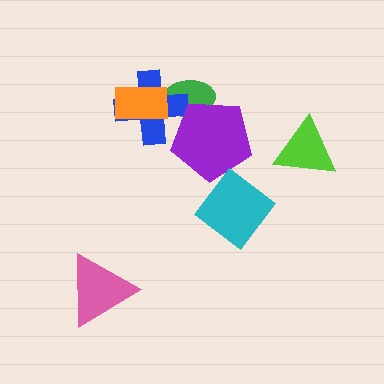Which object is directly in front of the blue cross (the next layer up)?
The orange rectangle is directly in front of the blue cross.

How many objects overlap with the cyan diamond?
0 objects overlap with the cyan diamond.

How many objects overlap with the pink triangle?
0 objects overlap with the pink triangle.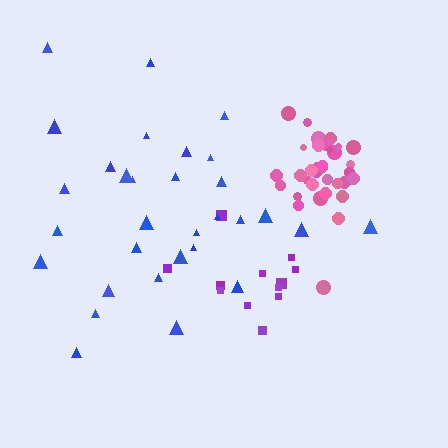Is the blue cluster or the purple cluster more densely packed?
Purple.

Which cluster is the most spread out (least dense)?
Blue.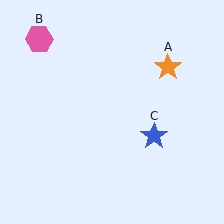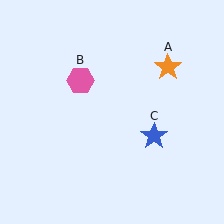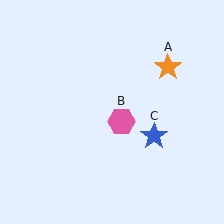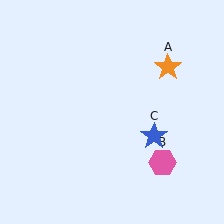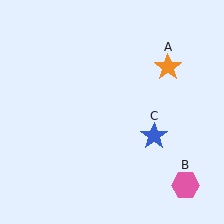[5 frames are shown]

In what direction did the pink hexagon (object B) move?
The pink hexagon (object B) moved down and to the right.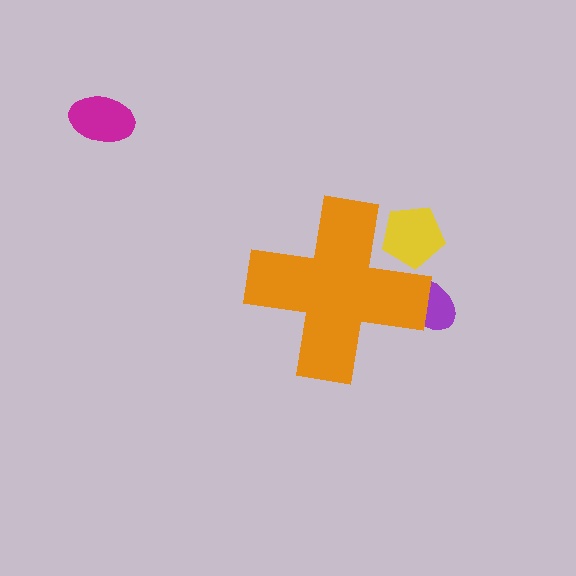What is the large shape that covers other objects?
An orange cross.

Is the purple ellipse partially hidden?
Yes, the purple ellipse is partially hidden behind the orange cross.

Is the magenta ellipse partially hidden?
No, the magenta ellipse is fully visible.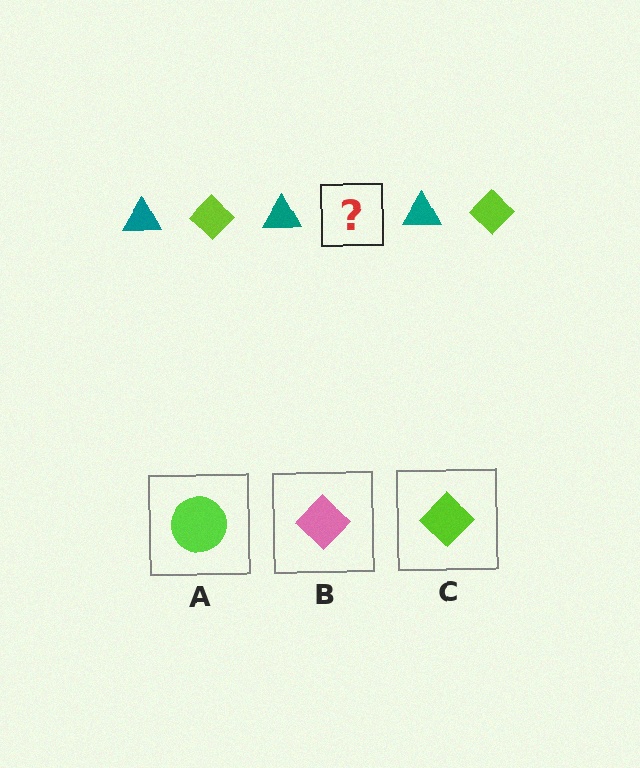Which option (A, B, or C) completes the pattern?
C.